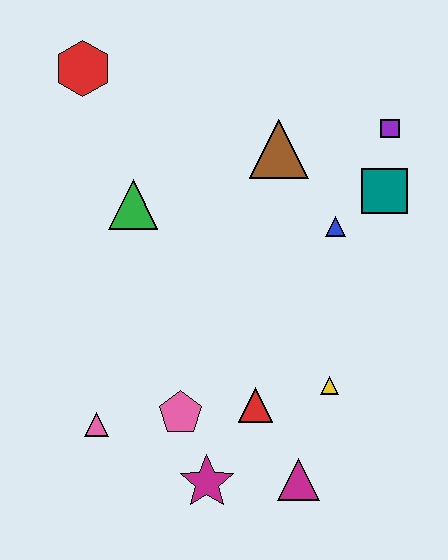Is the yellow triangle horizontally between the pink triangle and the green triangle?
No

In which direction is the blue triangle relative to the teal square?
The blue triangle is to the left of the teal square.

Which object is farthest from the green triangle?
The magenta triangle is farthest from the green triangle.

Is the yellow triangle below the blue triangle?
Yes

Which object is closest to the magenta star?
The pink pentagon is closest to the magenta star.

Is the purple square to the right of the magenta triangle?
Yes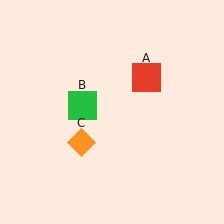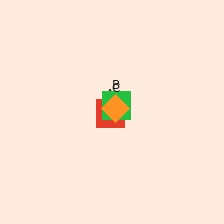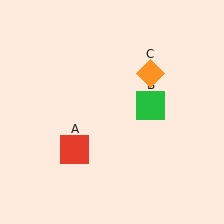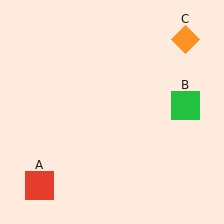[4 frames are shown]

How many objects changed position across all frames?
3 objects changed position: red square (object A), green square (object B), orange diamond (object C).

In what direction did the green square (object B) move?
The green square (object B) moved right.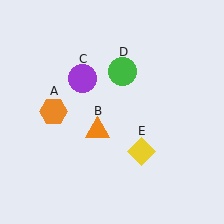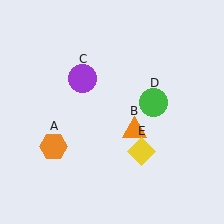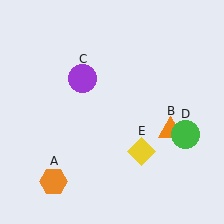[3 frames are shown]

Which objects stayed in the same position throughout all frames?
Purple circle (object C) and yellow diamond (object E) remained stationary.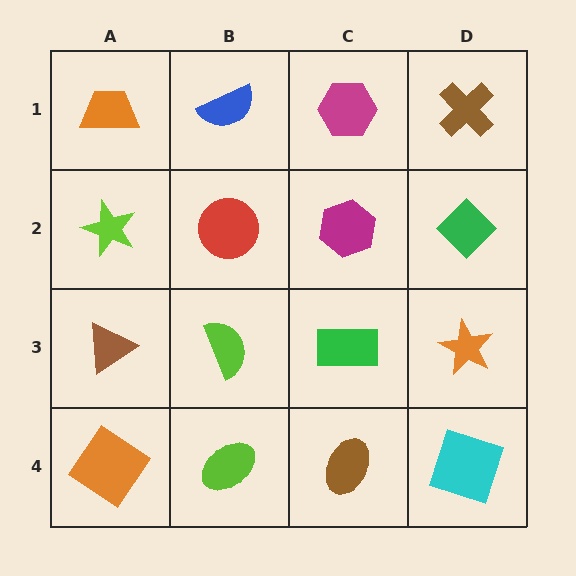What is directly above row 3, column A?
A lime star.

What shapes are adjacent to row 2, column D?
A brown cross (row 1, column D), an orange star (row 3, column D), a magenta hexagon (row 2, column C).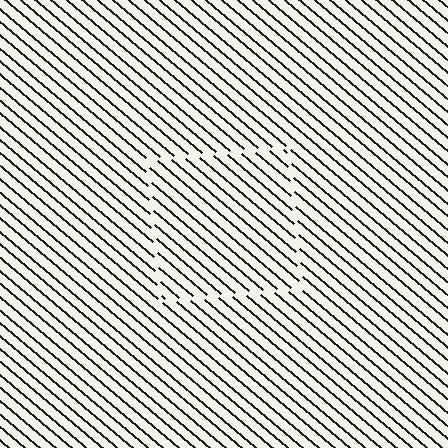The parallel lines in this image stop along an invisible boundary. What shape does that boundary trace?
An illusory square. The interior of the shape contains the same grating, shifted by half a period — the contour is defined by the phase discontinuity where line-ends from the inner and outer gratings abut.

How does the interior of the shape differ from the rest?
The interior of the shape contains the same grating, shifted by half a period — the contour is defined by the phase discontinuity where line-ends from the inner and outer gratings abut.